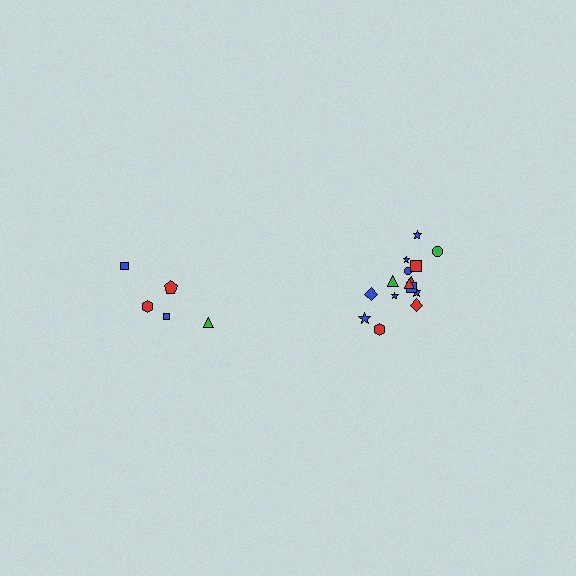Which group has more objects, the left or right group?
The right group.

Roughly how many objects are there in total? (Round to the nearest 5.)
Roughly 20 objects in total.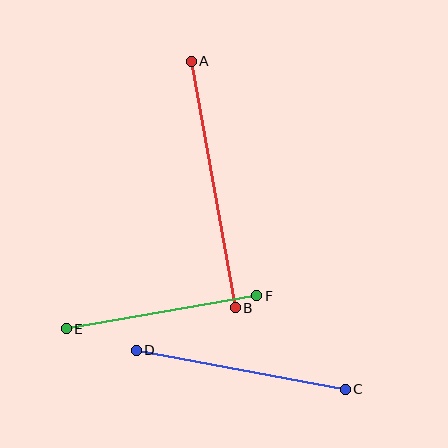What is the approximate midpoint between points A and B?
The midpoint is at approximately (213, 185) pixels.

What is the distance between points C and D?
The distance is approximately 213 pixels.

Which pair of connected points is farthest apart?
Points A and B are farthest apart.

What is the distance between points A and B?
The distance is approximately 250 pixels.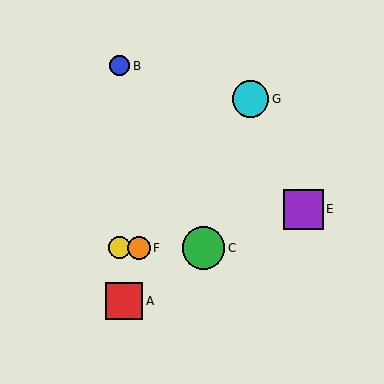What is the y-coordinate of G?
Object G is at y≈99.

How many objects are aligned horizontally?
3 objects (C, D, F) are aligned horizontally.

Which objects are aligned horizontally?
Objects C, D, F are aligned horizontally.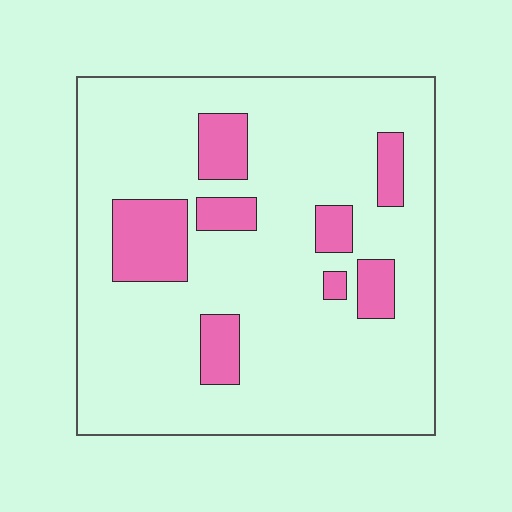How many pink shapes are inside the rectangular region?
8.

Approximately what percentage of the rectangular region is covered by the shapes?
Approximately 15%.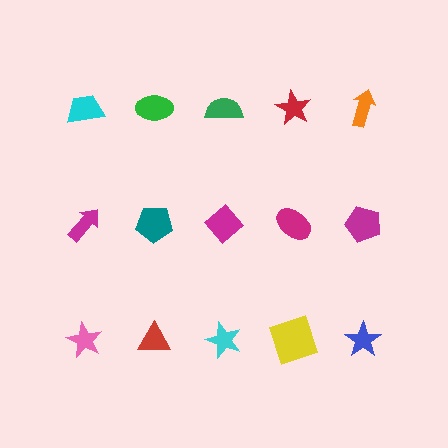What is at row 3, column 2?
A red triangle.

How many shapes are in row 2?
5 shapes.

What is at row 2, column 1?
A magenta arrow.